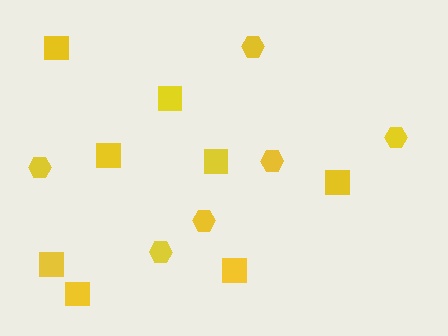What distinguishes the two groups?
There are 2 groups: one group of hexagons (6) and one group of squares (8).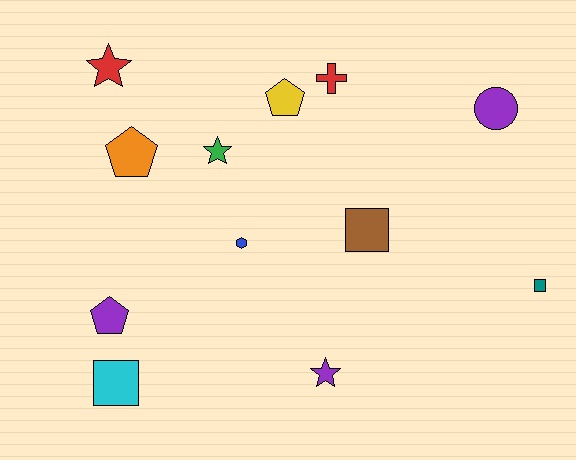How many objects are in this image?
There are 12 objects.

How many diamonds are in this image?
There are no diamonds.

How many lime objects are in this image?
There are no lime objects.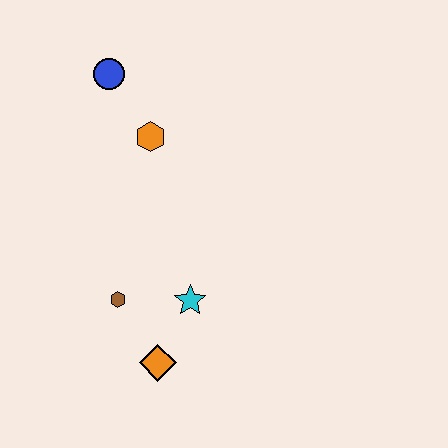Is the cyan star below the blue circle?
Yes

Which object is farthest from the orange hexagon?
The orange diamond is farthest from the orange hexagon.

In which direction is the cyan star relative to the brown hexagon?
The cyan star is to the right of the brown hexagon.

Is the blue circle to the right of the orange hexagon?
No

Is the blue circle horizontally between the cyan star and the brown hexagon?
No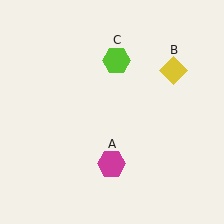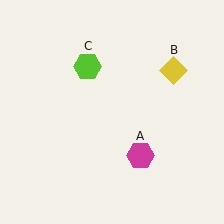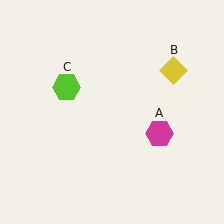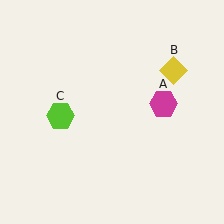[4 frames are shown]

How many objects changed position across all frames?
2 objects changed position: magenta hexagon (object A), lime hexagon (object C).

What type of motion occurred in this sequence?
The magenta hexagon (object A), lime hexagon (object C) rotated counterclockwise around the center of the scene.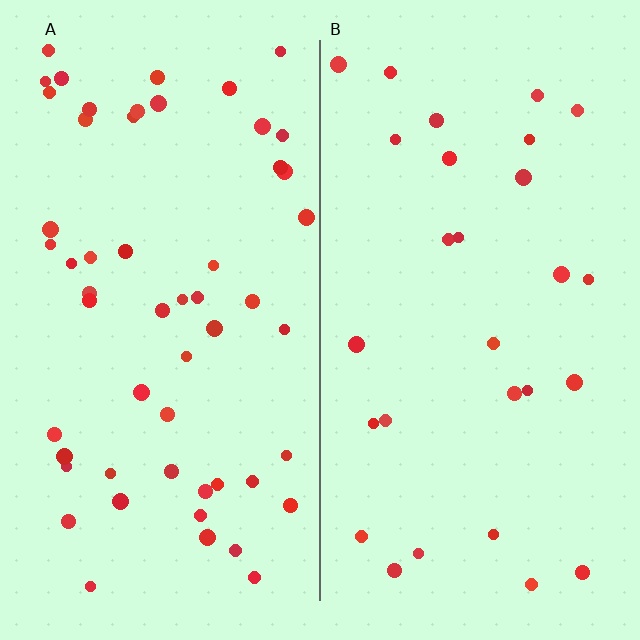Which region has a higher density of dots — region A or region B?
A (the left).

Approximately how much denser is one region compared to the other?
Approximately 2.0× — region A over region B.